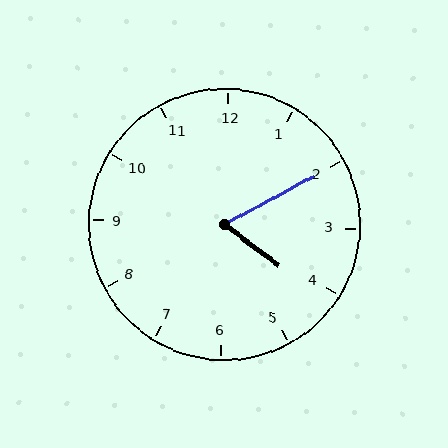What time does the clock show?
4:10.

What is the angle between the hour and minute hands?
Approximately 65 degrees.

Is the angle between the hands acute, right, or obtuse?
It is acute.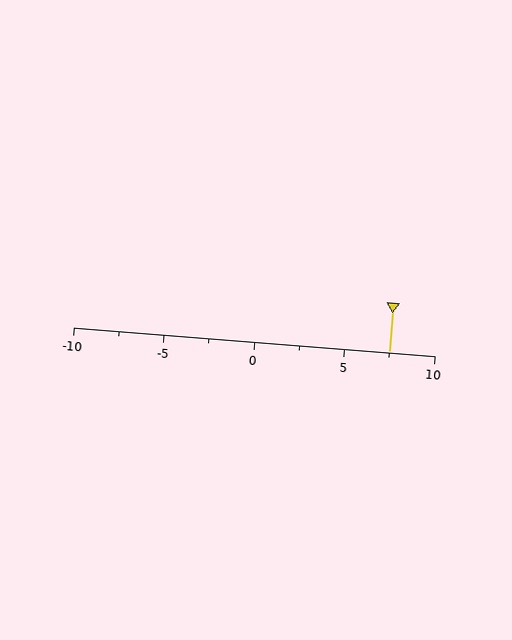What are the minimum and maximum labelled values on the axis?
The axis runs from -10 to 10.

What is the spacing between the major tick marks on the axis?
The major ticks are spaced 5 apart.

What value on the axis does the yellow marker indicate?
The marker indicates approximately 7.5.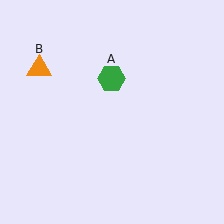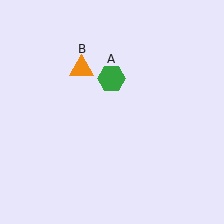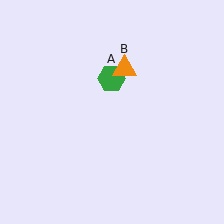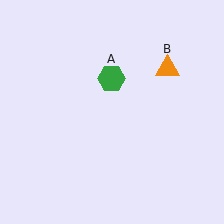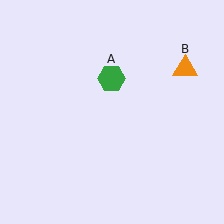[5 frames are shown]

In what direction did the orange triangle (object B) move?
The orange triangle (object B) moved right.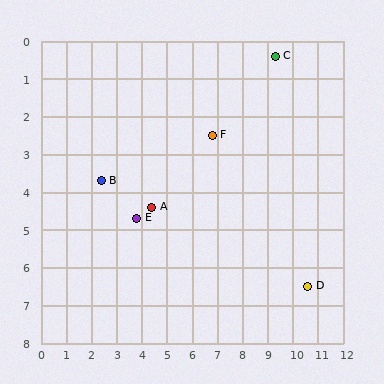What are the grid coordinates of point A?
Point A is at approximately (4.4, 4.4).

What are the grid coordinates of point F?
Point F is at approximately (6.8, 2.5).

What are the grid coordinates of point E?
Point E is at approximately (3.8, 4.7).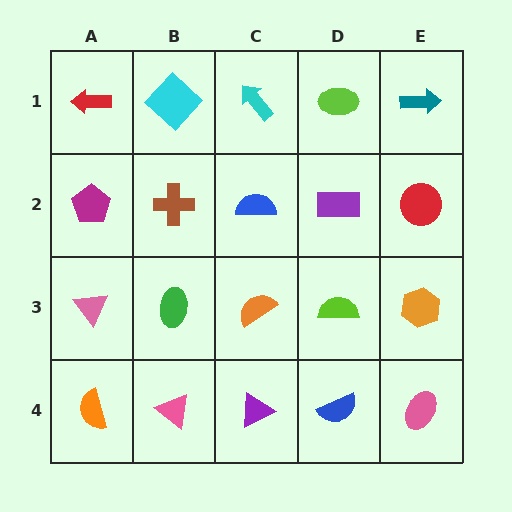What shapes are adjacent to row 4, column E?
An orange hexagon (row 3, column E), a blue semicircle (row 4, column D).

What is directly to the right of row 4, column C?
A blue semicircle.